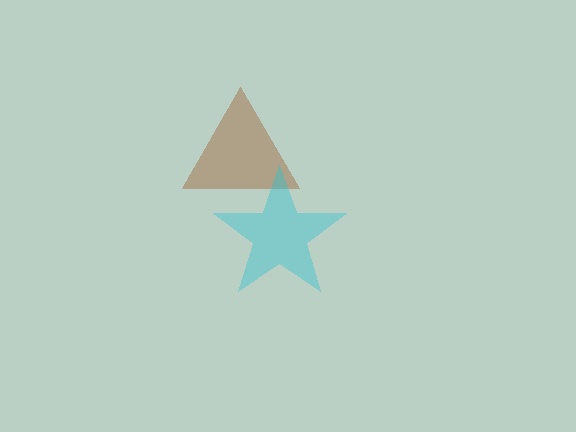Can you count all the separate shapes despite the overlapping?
Yes, there are 2 separate shapes.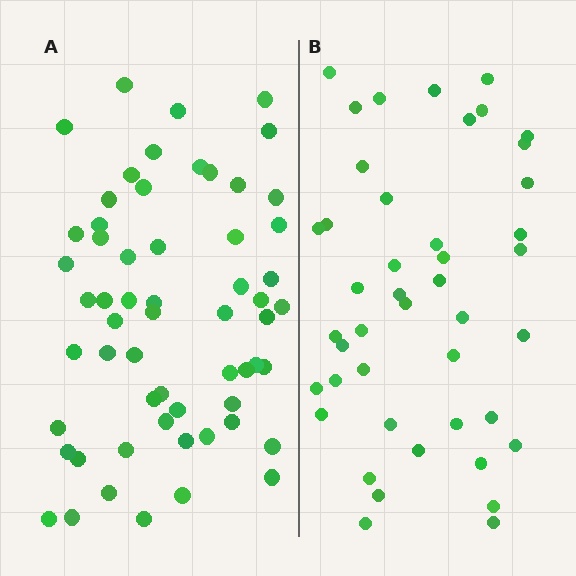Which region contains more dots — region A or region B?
Region A (the left region) has more dots.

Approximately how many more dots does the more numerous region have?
Region A has approximately 15 more dots than region B.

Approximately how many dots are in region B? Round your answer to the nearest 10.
About 40 dots. (The exact count is 44, which rounds to 40.)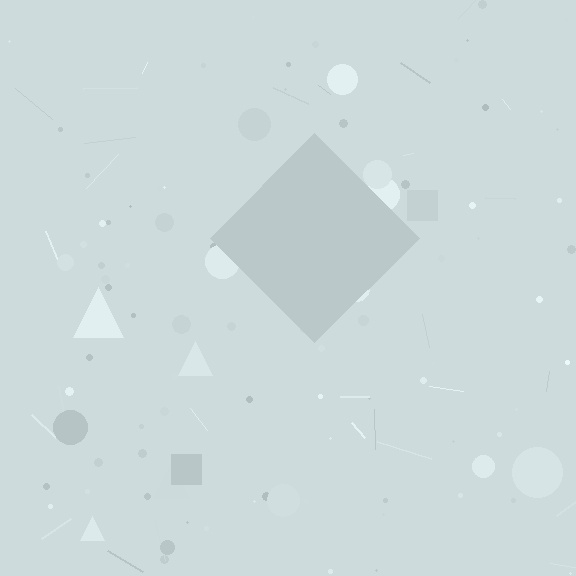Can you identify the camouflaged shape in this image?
The camouflaged shape is a diamond.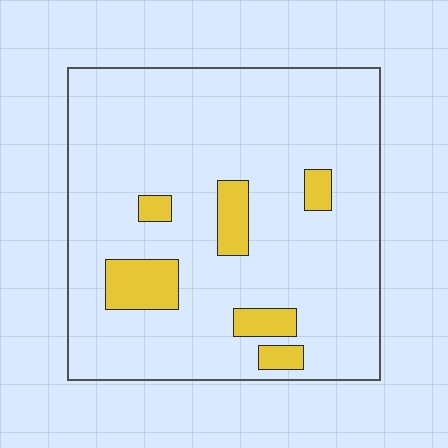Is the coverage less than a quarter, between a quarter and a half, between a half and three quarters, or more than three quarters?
Less than a quarter.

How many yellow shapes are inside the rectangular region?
6.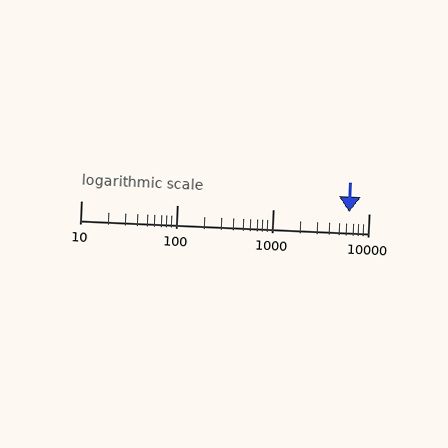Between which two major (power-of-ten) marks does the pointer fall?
The pointer is between 1000 and 10000.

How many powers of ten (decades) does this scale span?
The scale spans 3 decades, from 10 to 10000.